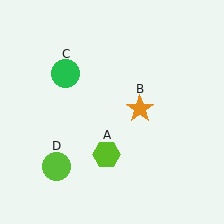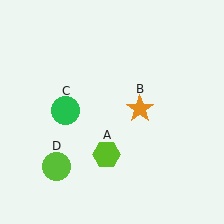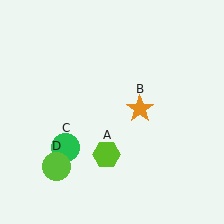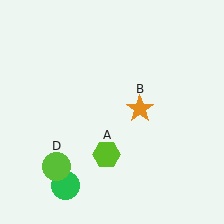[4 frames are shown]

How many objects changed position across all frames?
1 object changed position: green circle (object C).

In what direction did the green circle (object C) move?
The green circle (object C) moved down.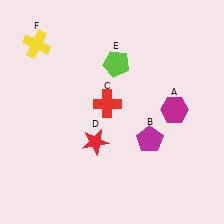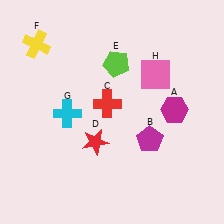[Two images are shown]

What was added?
A cyan cross (G), a pink square (H) were added in Image 2.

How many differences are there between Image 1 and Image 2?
There are 2 differences between the two images.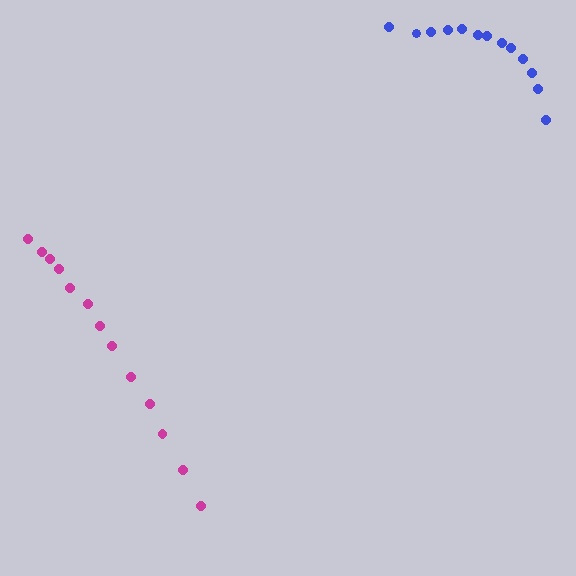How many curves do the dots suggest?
There are 2 distinct paths.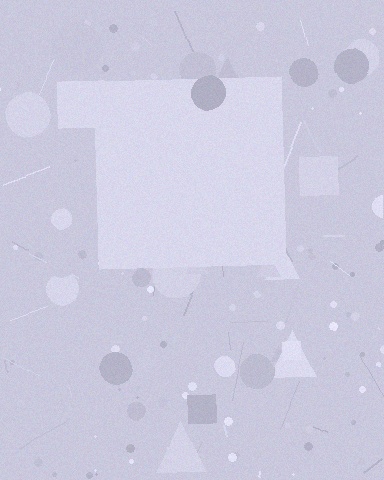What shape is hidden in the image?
A square is hidden in the image.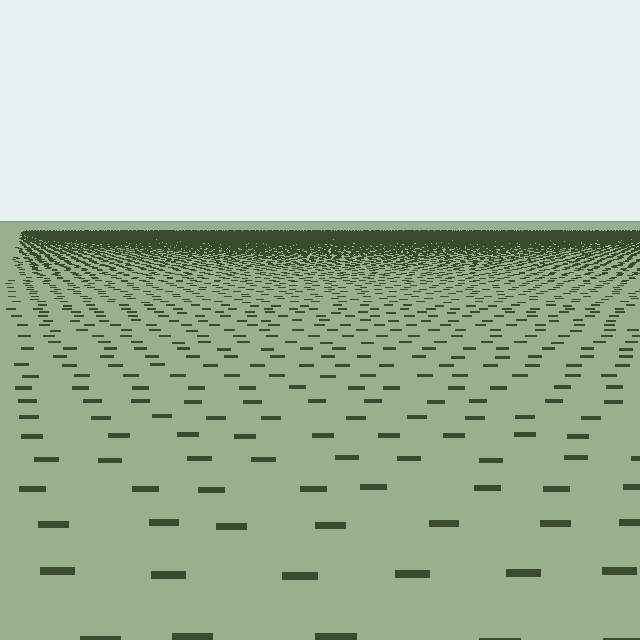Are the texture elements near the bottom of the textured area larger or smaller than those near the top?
Larger. Near the bottom, elements are closer to the viewer and appear at a bigger on-screen size.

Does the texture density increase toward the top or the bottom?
Density increases toward the top.